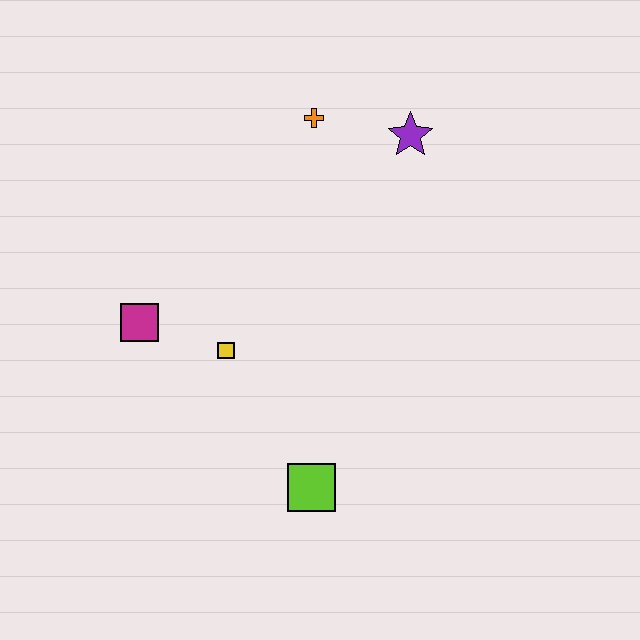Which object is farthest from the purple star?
The lime square is farthest from the purple star.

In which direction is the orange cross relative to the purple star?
The orange cross is to the left of the purple star.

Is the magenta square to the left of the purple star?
Yes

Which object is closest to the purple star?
The orange cross is closest to the purple star.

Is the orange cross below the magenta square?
No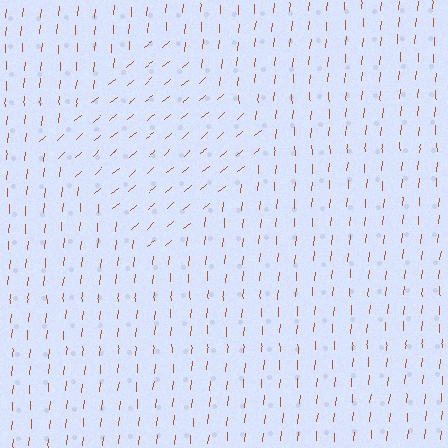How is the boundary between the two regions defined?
The boundary is defined purely by a change in line orientation (approximately 45 degrees difference). All lines are the same color and thickness.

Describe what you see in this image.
The image is filled with small brown line segments. A diamond region in the image has lines oriented differently from the surrounding lines, creating a visible texture boundary.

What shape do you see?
I see a diamond.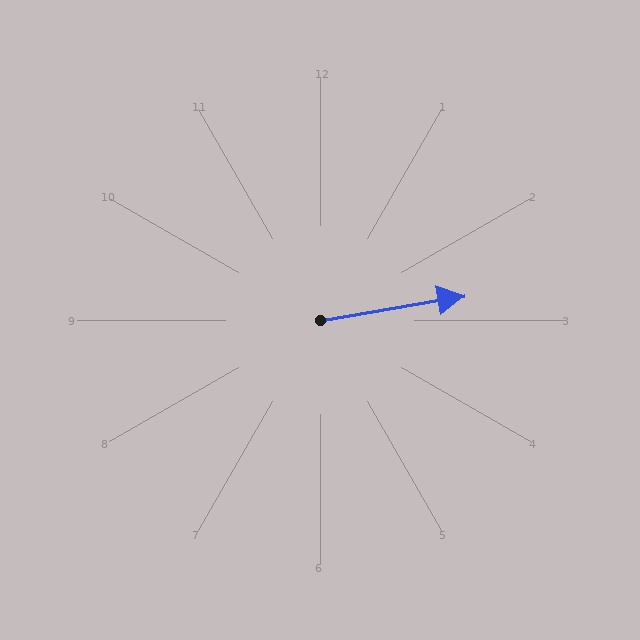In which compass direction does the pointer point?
East.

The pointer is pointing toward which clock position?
Roughly 3 o'clock.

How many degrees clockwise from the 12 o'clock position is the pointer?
Approximately 80 degrees.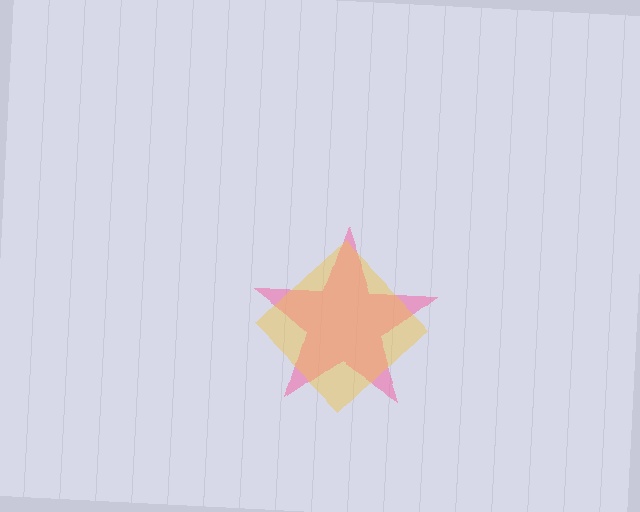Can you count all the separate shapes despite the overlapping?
Yes, there are 2 separate shapes.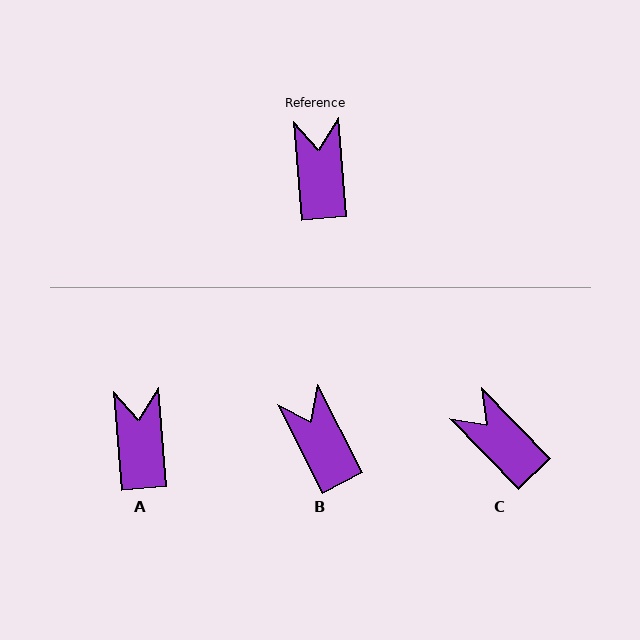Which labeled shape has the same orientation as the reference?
A.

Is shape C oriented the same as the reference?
No, it is off by about 40 degrees.